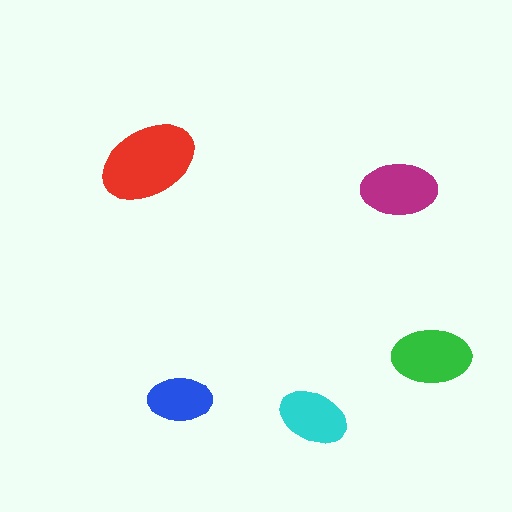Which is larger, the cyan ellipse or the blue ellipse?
The cyan one.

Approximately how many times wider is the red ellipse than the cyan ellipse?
About 1.5 times wider.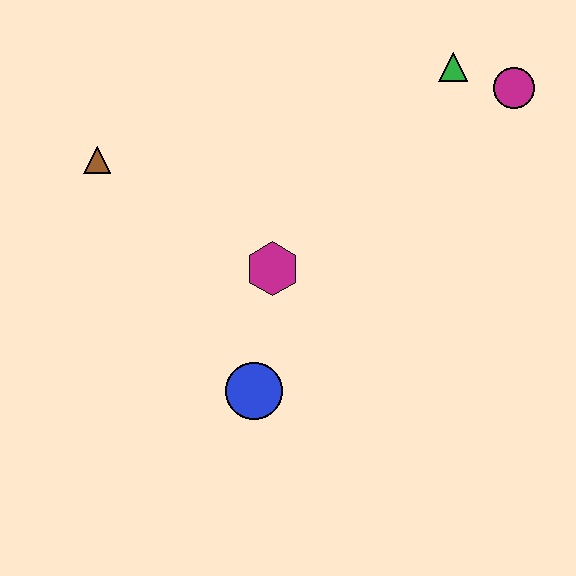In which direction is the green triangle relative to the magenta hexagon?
The green triangle is above the magenta hexagon.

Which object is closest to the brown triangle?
The magenta hexagon is closest to the brown triangle.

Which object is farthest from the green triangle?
The blue circle is farthest from the green triangle.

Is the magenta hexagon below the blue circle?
No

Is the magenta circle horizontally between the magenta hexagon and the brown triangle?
No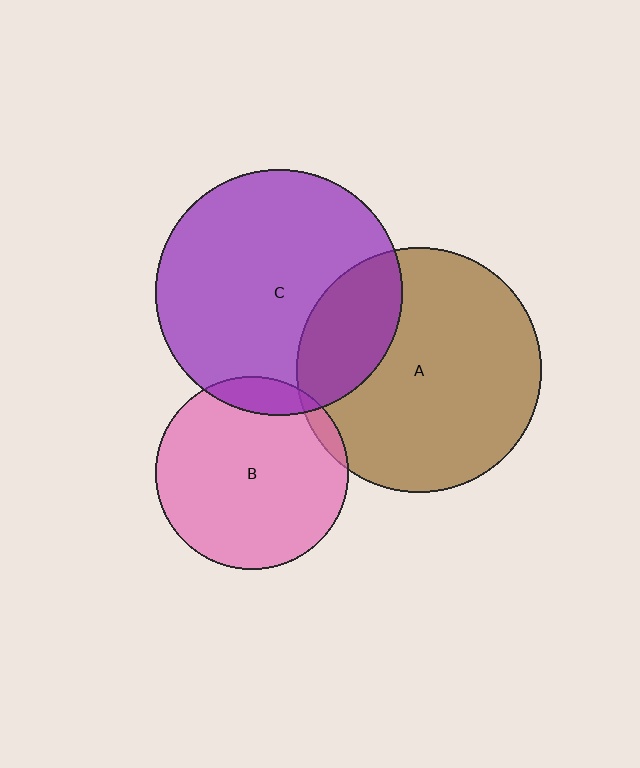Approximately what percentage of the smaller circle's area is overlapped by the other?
Approximately 25%.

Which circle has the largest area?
Circle C (purple).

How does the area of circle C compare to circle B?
Approximately 1.6 times.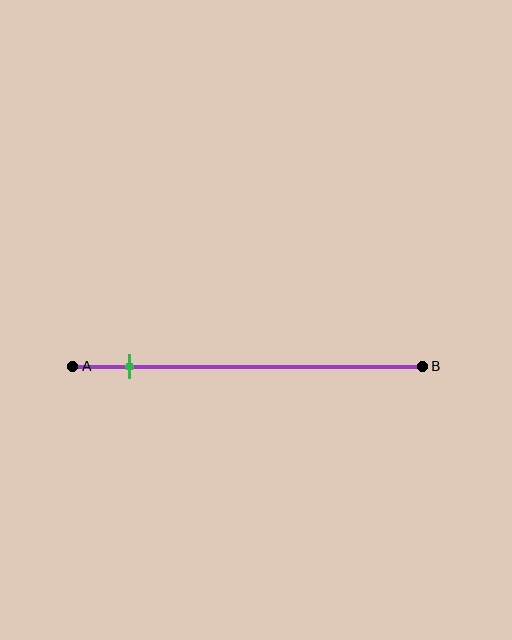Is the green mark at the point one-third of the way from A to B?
No, the mark is at about 15% from A, not at the 33% one-third point.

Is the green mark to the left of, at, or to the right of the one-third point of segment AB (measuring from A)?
The green mark is to the left of the one-third point of segment AB.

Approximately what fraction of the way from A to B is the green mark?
The green mark is approximately 15% of the way from A to B.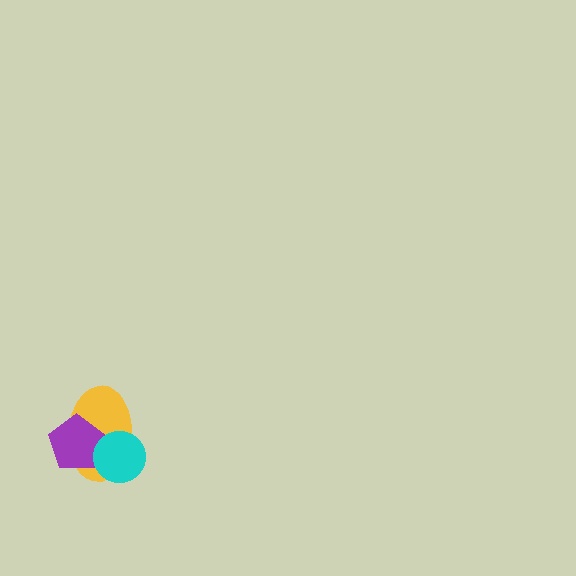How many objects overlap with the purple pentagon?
2 objects overlap with the purple pentagon.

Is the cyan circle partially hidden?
No, no other shape covers it.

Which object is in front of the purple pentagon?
The cyan circle is in front of the purple pentagon.